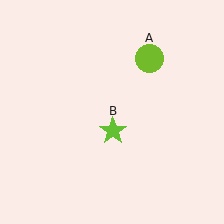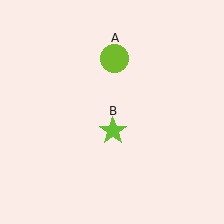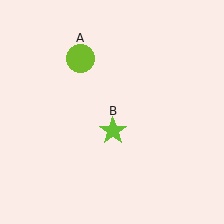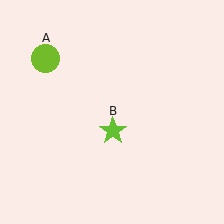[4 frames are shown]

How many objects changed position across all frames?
1 object changed position: lime circle (object A).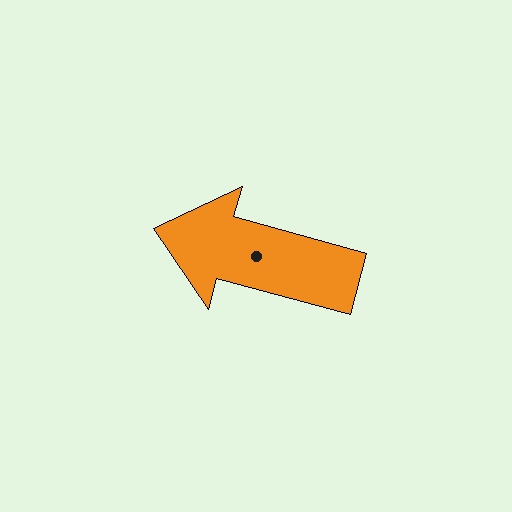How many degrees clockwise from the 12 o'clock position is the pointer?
Approximately 285 degrees.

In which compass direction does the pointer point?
West.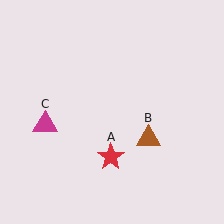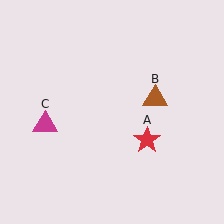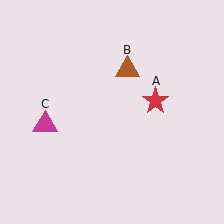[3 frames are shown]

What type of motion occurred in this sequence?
The red star (object A), brown triangle (object B) rotated counterclockwise around the center of the scene.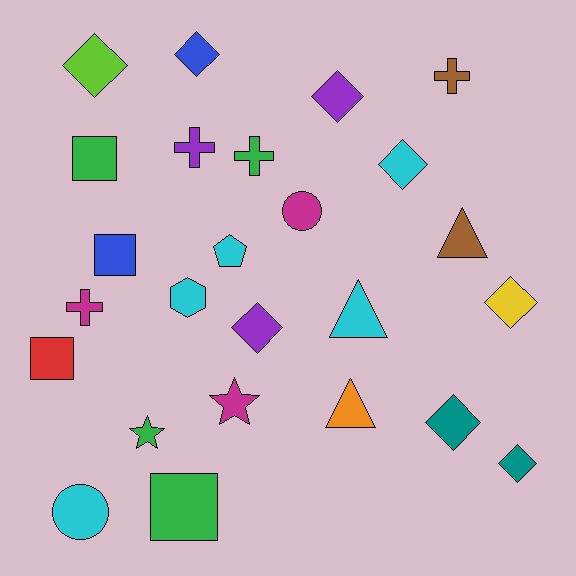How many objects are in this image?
There are 25 objects.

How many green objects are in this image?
There are 4 green objects.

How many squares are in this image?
There are 4 squares.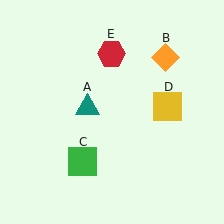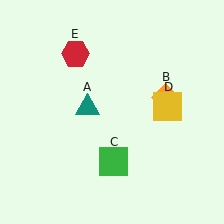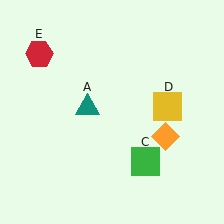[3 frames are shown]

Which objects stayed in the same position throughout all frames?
Teal triangle (object A) and yellow square (object D) remained stationary.